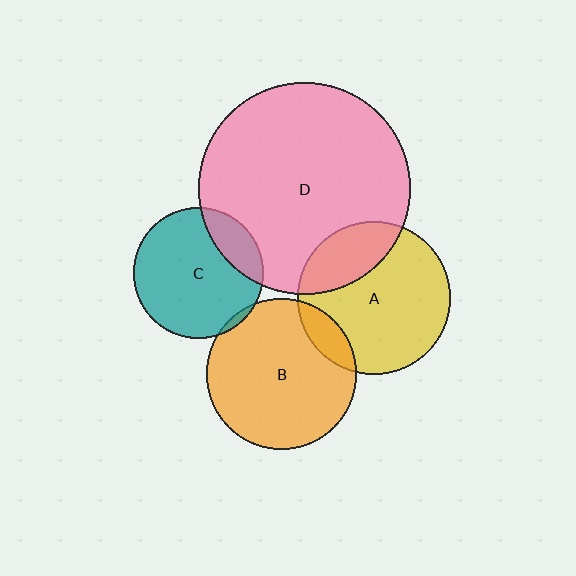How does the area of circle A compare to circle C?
Approximately 1.4 times.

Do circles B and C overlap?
Yes.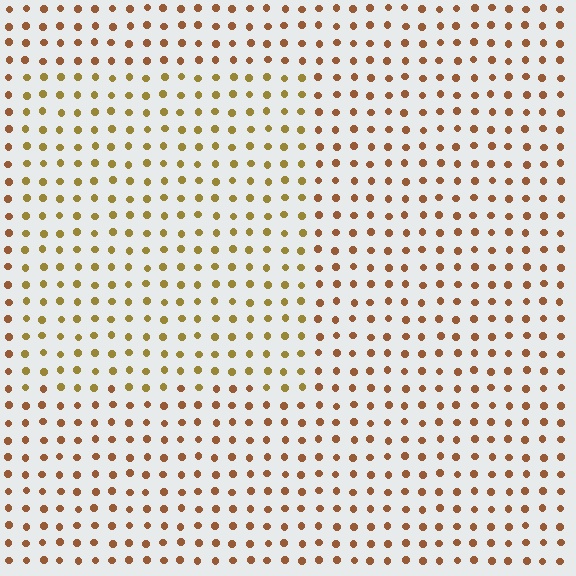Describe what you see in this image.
The image is filled with small brown elements in a uniform arrangement. A rectangle-shaped region is visible where the elements are tinted to a slightly different hue, forming a subtle color boundary.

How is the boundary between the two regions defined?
The boundary is defined purely by a slight shift in hue (about 27 degrees). Spacing, size, and orientation are identical on both sides.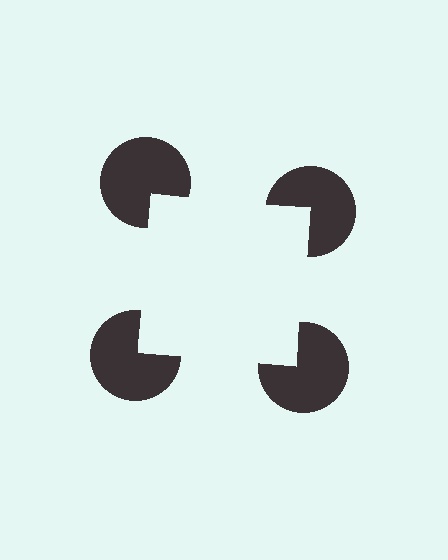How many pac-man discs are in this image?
There are 4 — one at each vertex of the illusory square.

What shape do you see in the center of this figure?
An illusory square — its edges are inferred from the aligned wedge cuts in the pac-man discs, not physically drawn.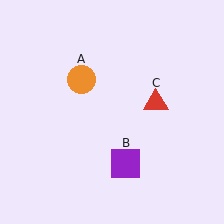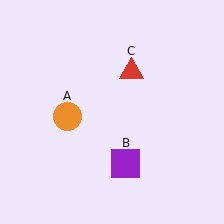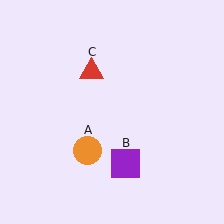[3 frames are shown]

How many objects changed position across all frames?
2 objects changed position: orange circle (object A), red triangle (object C).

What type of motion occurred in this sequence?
The orange circle (object A), red triangle (object C) rotated counterclockwise around the center of the scene.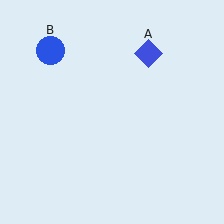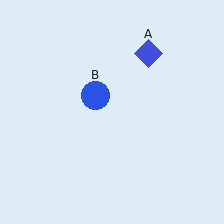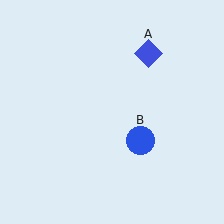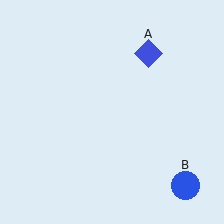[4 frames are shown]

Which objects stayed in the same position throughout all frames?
Blue diamond (object A) remained stationary.